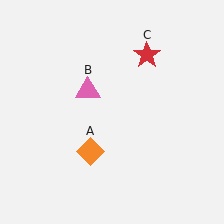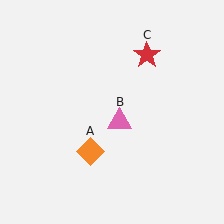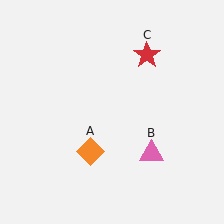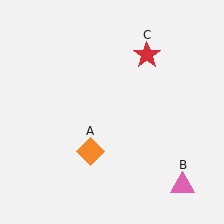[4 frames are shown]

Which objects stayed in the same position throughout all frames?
Orange diamond (object A) and red star (object C) remained stationary.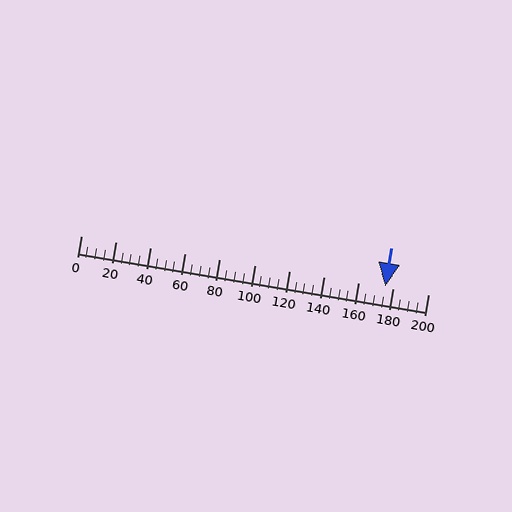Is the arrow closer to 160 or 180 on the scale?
The arrow is closer to 180.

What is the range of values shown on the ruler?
The ruler shows values from 0 to 200.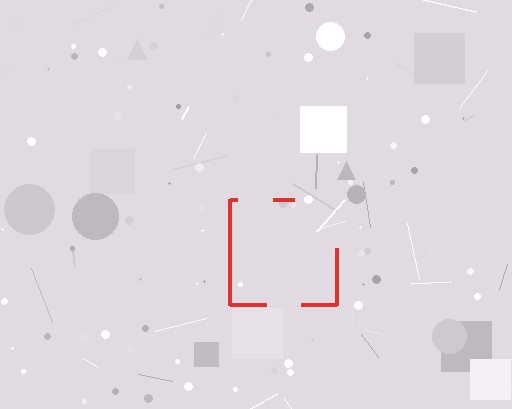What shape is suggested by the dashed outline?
The dashed outline suggests a square.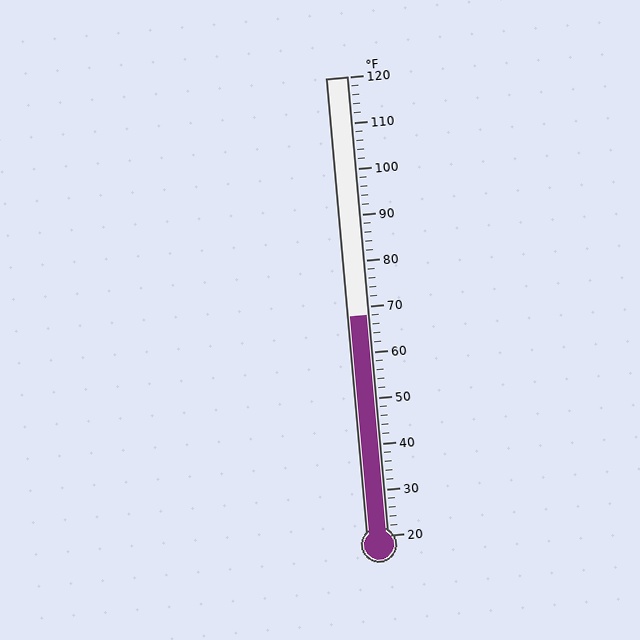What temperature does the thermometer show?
The thermometer shows approximately 68°F.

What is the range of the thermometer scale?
The thermometer scale ranges from 20°F to 120°F.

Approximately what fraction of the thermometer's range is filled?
The thermometer is filled to approximately 50% of its range.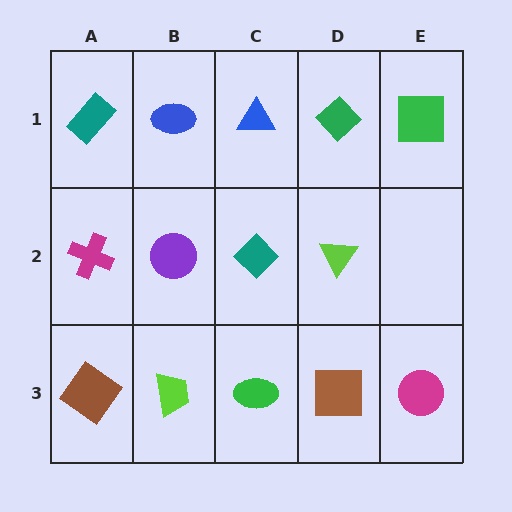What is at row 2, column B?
A purple circle.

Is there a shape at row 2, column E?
No, that cell is empty.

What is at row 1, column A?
A teal rectangle.